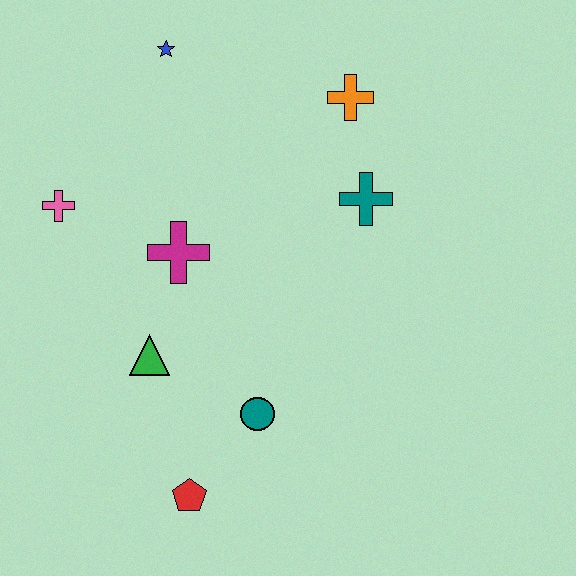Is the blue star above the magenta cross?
Yes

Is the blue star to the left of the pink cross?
No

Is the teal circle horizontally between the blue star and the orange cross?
Yes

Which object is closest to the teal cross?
The orange cross is closest to the teal cross.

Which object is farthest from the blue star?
The red pentagon is farthest from the blue star.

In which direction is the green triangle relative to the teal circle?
The green triangle is to the left of the teal circle.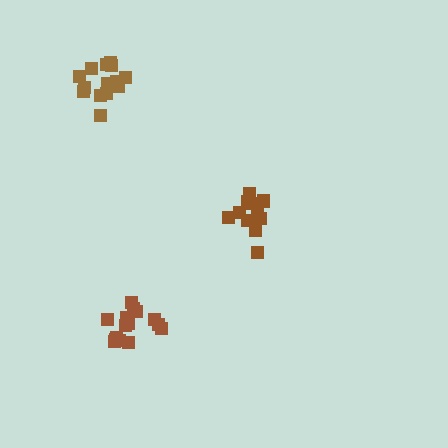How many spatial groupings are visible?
There are 3 spatial groupings.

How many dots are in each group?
Group 1: 15 dots, Group 2: 16 dots, Group 3: 15 dots (46 total).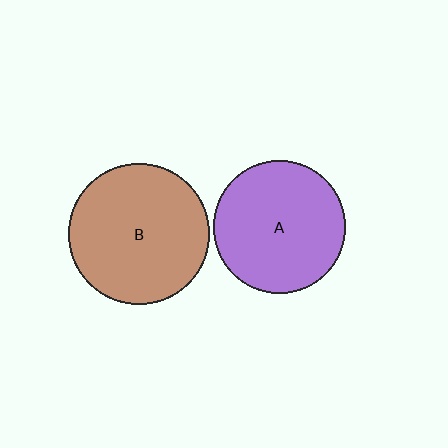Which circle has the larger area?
Circle B (brown).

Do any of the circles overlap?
No, none of the circles overlap.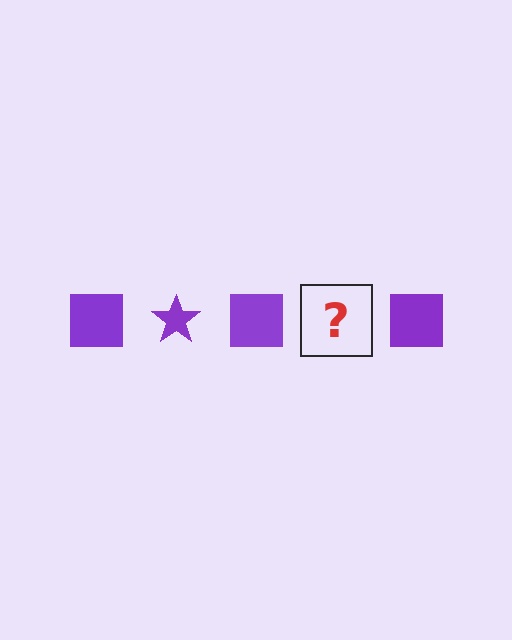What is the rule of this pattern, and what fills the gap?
The rule is that the pattern cycles through square, star shapes in purple. The gap should be filled with a purple star.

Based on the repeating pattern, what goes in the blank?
The blank should be a purple star.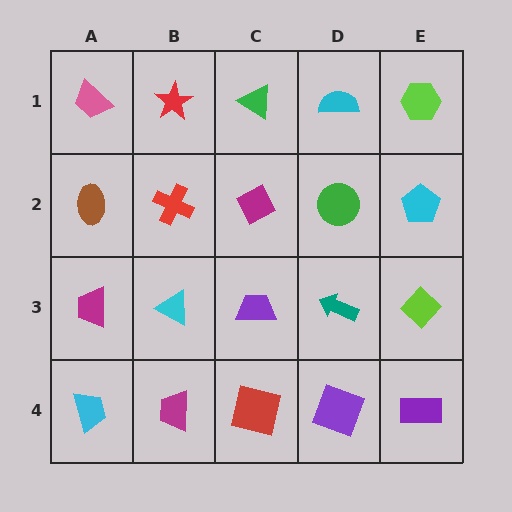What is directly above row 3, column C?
A magenta diamond.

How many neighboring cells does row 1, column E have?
2.